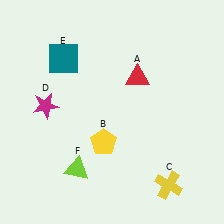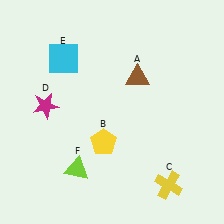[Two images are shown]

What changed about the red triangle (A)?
In Image 1, A is red. In Image 2, it changed to brown.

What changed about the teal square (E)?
In Image 1, E is teal. In Image 2, it changed to cyan.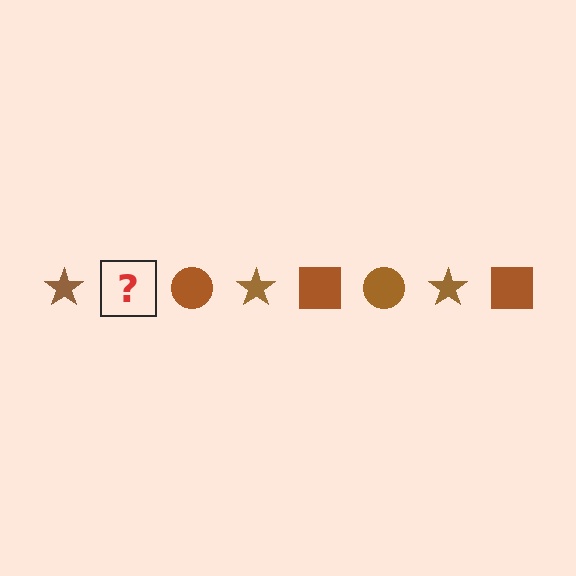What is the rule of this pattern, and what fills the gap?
The rule is that the pattern cycles through star, square, circle shapes in brown. The gap should be filled with a brown square.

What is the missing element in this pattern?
The missing element is a brown square.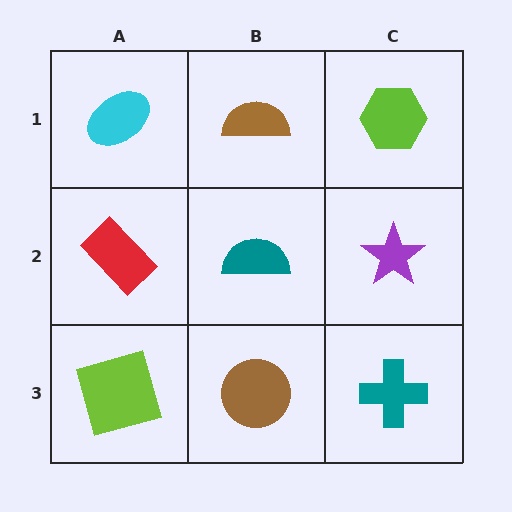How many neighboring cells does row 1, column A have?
2.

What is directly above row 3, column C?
A purple star.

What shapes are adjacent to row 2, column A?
A cyan ellipse (row 1, column A), a lime square (row 3, column A), a teal semicircle (row 2, column B).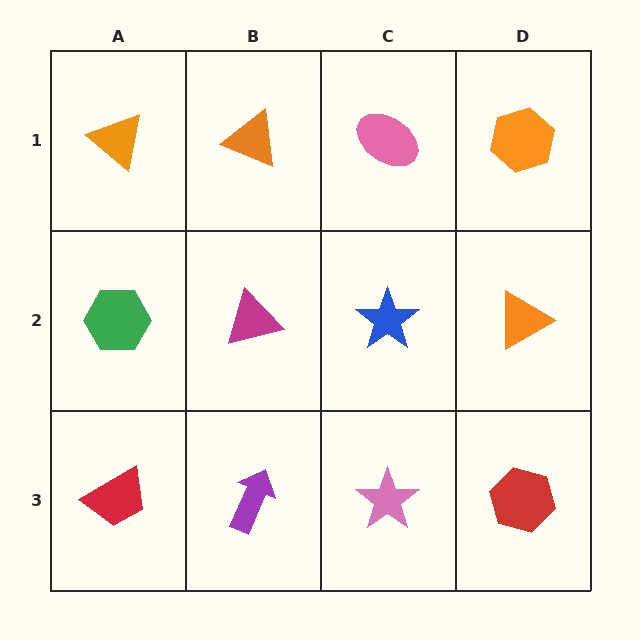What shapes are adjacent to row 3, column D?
An orange triangle (row 2, column D), a pink star (row 3, column C).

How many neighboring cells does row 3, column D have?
2.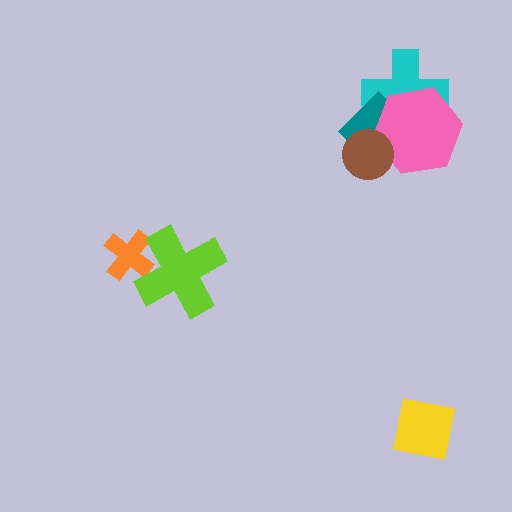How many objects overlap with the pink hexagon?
3 objects overlap with the pink hexagon.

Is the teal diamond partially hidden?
Yes, it is partially covered by another shape.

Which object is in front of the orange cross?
The lime cross is in front of the orange cross.